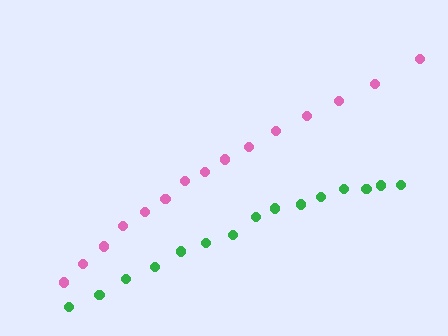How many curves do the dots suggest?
There are 2 distinct paths.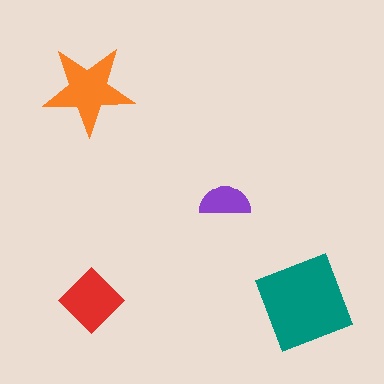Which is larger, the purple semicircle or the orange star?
The orange star.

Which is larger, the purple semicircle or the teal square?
The teal square.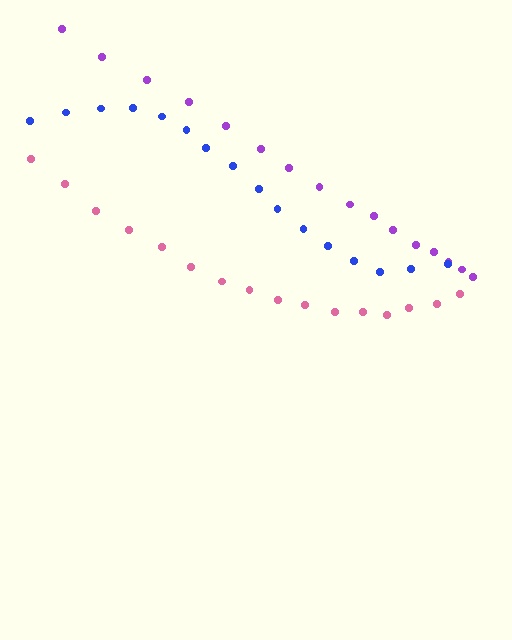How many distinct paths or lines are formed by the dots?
There are 3 distinct paths.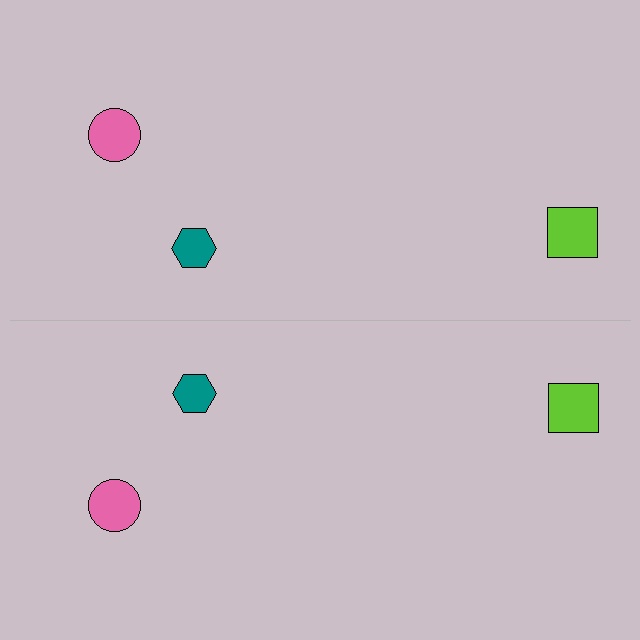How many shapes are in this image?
There are 6 shapes in this image.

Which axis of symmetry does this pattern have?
The pattern has a horizontal axis of symmetry running through the center of the image.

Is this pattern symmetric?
Yes, this pattern has bilateral (reflection) symmetry.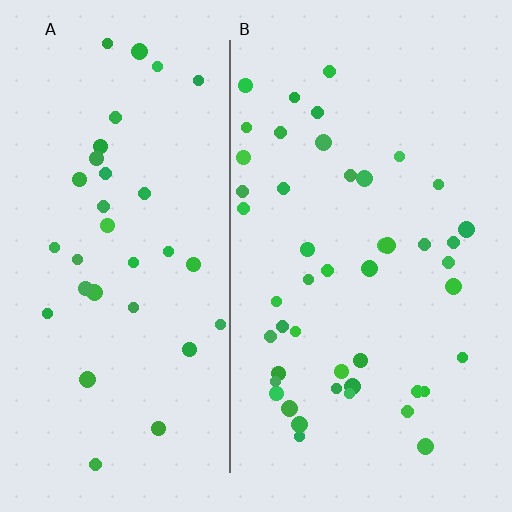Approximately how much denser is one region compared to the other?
Approximately 1.4× — region B over region A.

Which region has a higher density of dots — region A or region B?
B (the right).